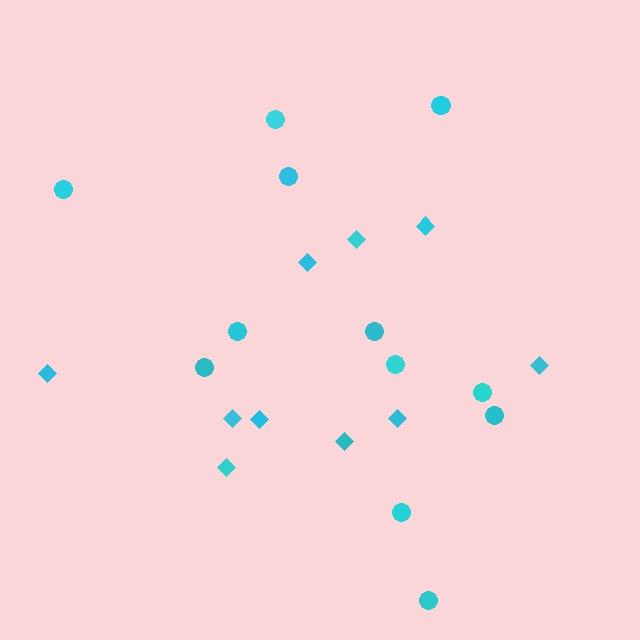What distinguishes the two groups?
There are 2 groups: one group of diamonds (10) and one group of circles (12).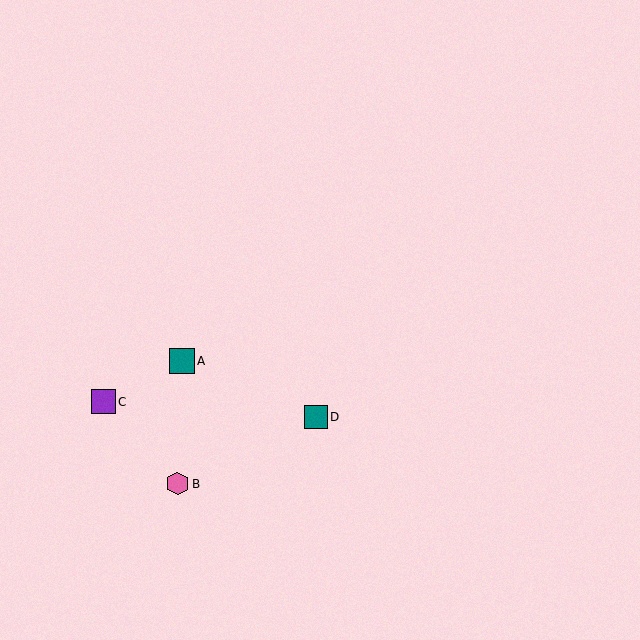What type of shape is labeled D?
Shape D is a teal square.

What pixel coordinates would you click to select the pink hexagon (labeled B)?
Click at (177, 484) to select the pink hexagon B.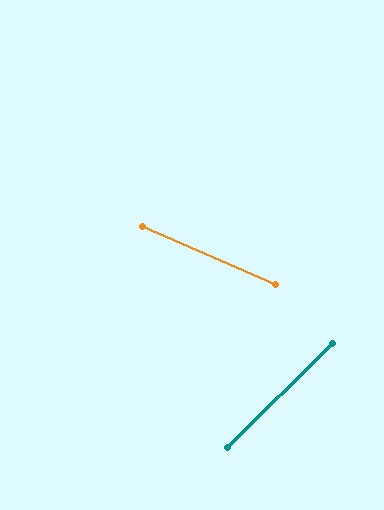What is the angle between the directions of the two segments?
Approximately 69 degrees.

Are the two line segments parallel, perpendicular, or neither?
Neither parallel nor perpendicular — they differ by about 69°.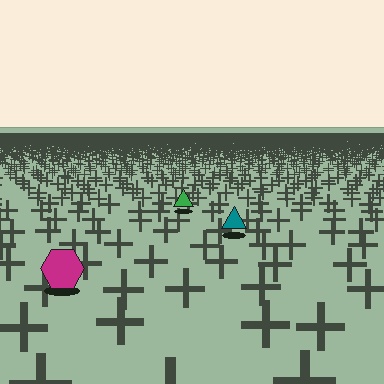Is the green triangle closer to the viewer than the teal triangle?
No. The teal triangle is closer — you can tell from the texture gradient: the ground texture is coarser near it.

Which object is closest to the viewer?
The magenta hexagon is closest. The texture marks near it are larger and more spread out.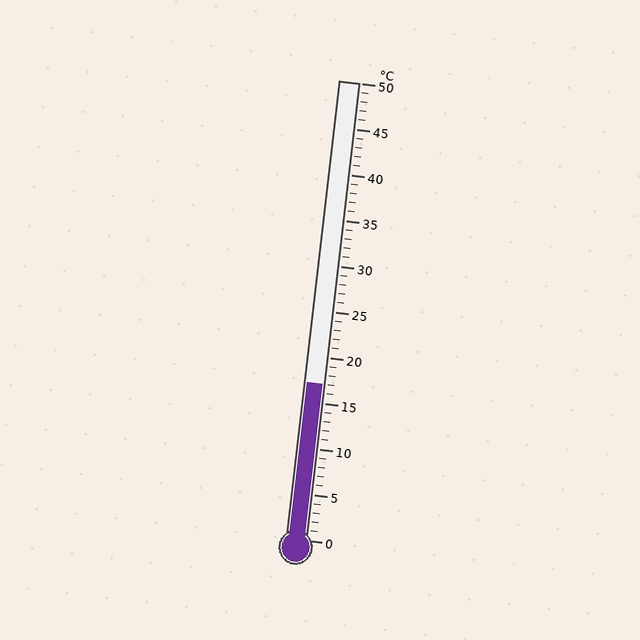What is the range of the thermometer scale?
The thermometer scale ranges from 0°C to 50°C.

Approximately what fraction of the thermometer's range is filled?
The thermometer is filled to approximately 35% of its range.